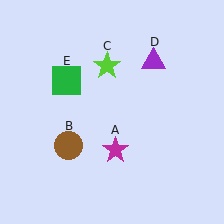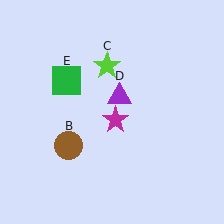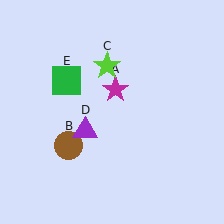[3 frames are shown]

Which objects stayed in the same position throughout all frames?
Brown circle (object B) and lime star (object C) and green square (object E) remained stationary.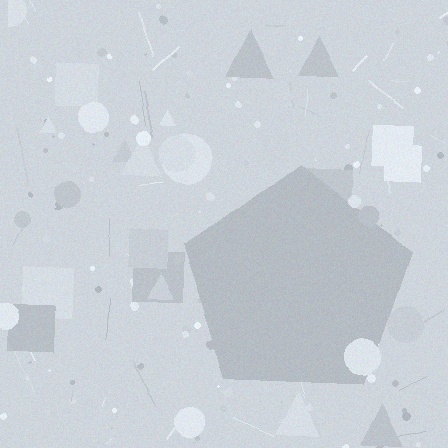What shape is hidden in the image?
A pentagon is hidden in the image.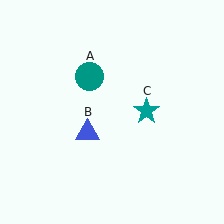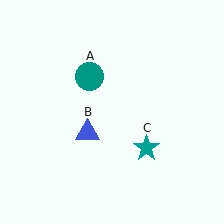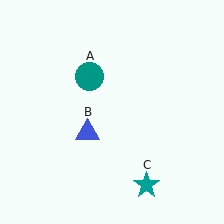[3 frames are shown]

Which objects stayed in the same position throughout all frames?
Teal circle (object A) and blue triangle (object B) remained stationary.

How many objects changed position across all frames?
1 object changed position: teal star (object C).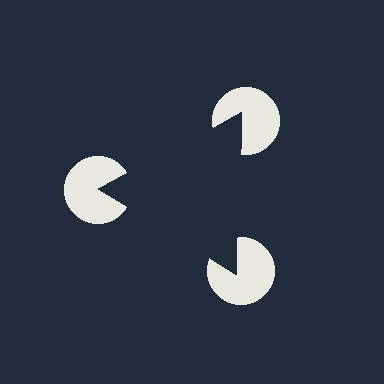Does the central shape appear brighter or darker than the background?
It typically appears slightly darker than the background, even though no actual brightness change is drawn.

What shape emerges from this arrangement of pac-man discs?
An illusory triangle — its edges are inferred from the aligned wedge cuts in the pac-man discs, not physically drawn.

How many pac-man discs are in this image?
There are 3 — one at each vertex of the illusory triangle.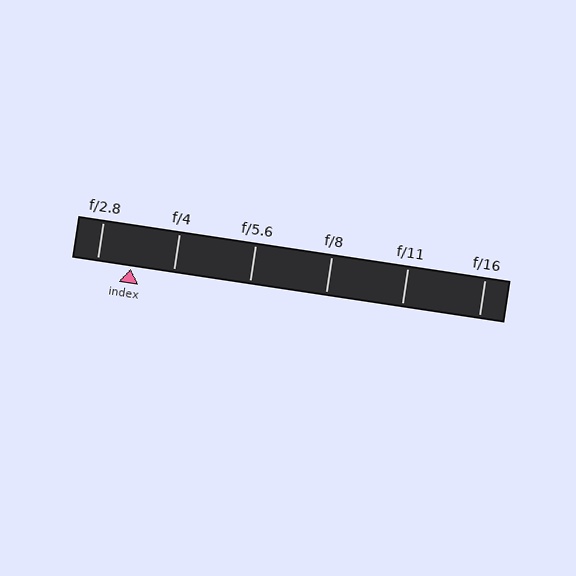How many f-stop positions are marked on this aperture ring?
There are 6 f-stop positions marked.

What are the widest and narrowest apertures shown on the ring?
The widest aperture shown is f/2.8 and the narrowest is f/16.